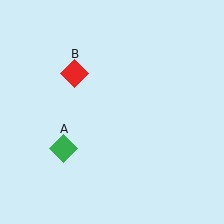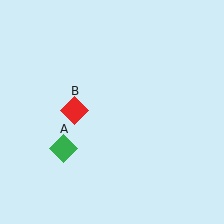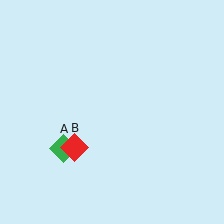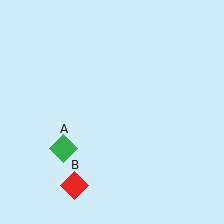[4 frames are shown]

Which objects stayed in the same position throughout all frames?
Green diamond (object A) remained stationary.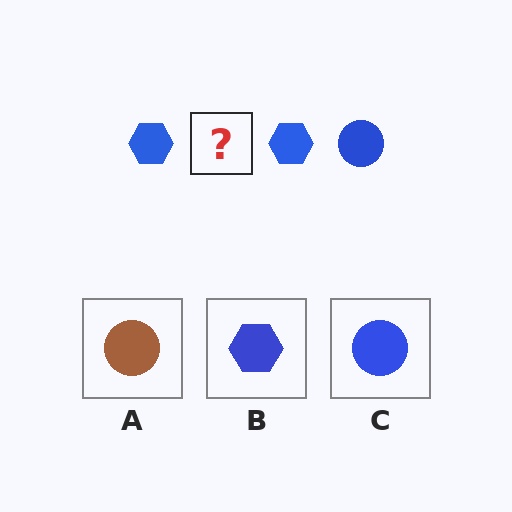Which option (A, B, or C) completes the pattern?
C.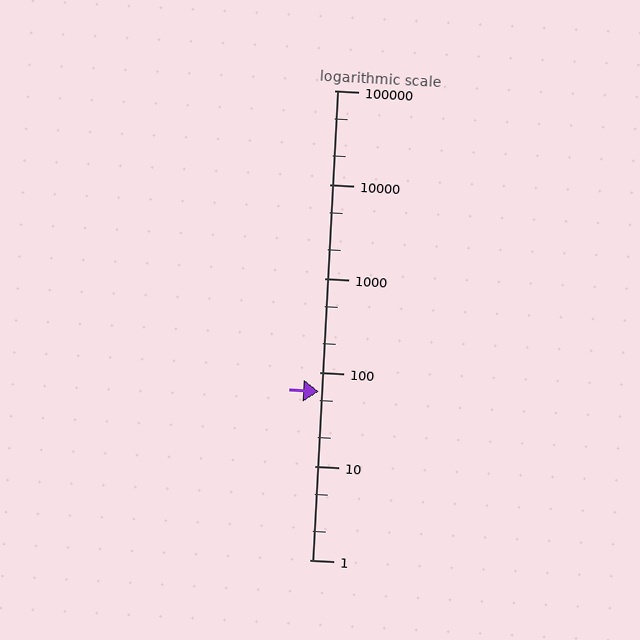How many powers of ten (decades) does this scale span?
The scale spans 5 decades, from 1 to 100000.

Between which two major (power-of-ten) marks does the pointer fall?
The pointer is between 10 and 100.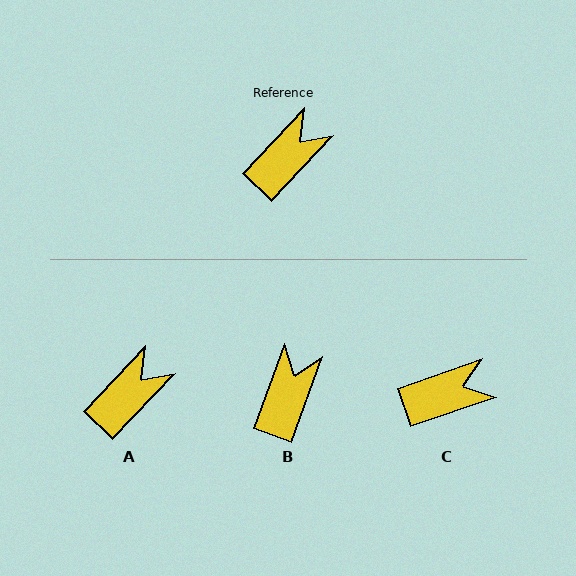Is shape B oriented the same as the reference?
No, it is off by about 24 degrees.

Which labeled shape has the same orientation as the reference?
A.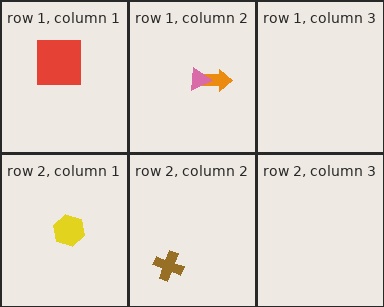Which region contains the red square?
The row 1, column 1 region.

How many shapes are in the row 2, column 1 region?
1.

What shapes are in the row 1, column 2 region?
The orange arrow, the pink triangle.